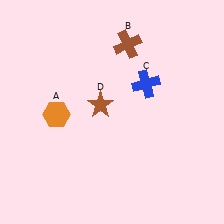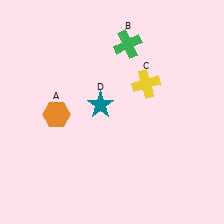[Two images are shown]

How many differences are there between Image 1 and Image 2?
There are 3 differences between the two images.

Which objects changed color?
B changed from brown to green. C changed from blue to yellow. D changed from brown to teal.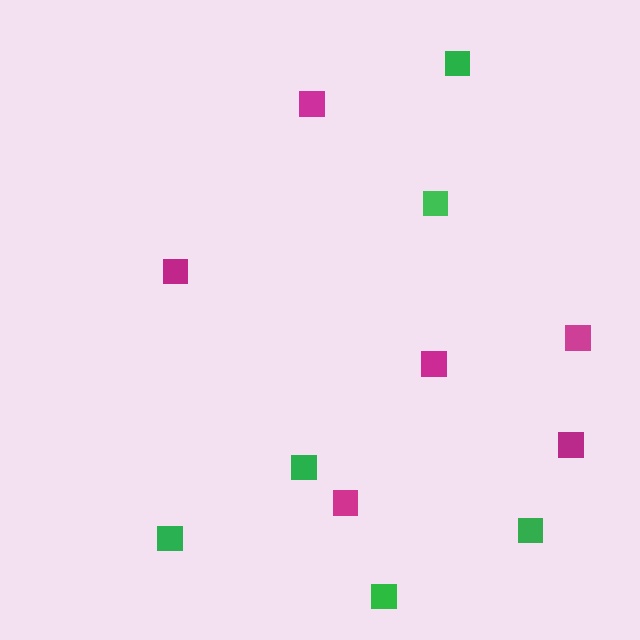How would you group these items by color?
There are 2 groups: one group of green squares (6) and one group of magenta squares (6).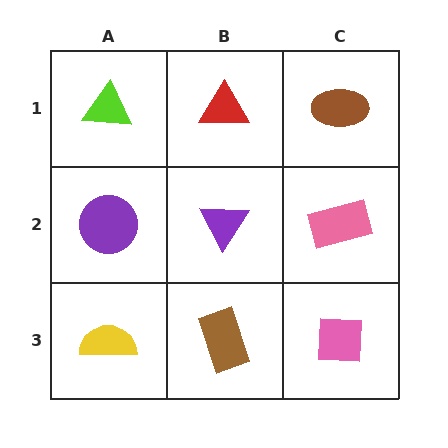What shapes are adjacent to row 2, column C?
A brown ellipse (row 1, column C), a pink square (row 3, column C), a purple triangle (row 2, column B).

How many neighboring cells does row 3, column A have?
2.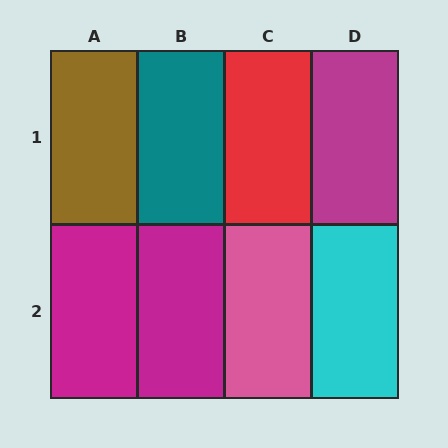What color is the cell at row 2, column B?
Magenta.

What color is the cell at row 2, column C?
Pink.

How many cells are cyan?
1 cell is cyan.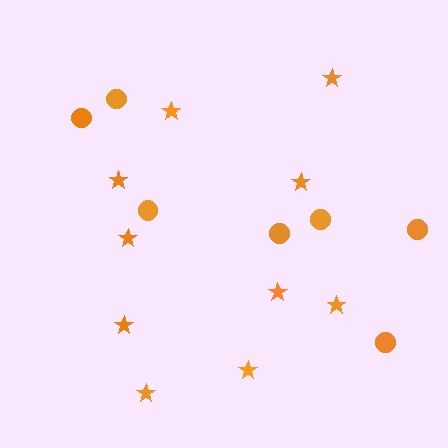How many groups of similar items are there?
There are 2 groups: one group of stars (10) and one group of circles (7).